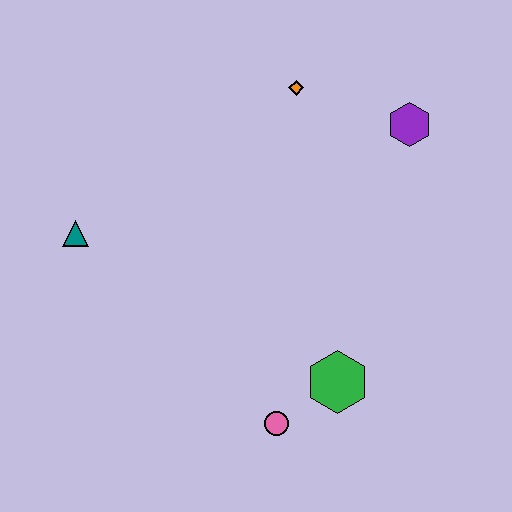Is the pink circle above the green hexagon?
No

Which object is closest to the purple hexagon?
The orange diamond is closest to the purple hexagon.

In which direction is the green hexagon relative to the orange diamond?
The green hexagon is below the orange diamond.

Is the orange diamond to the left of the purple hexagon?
Yes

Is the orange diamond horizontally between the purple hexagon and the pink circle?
Yes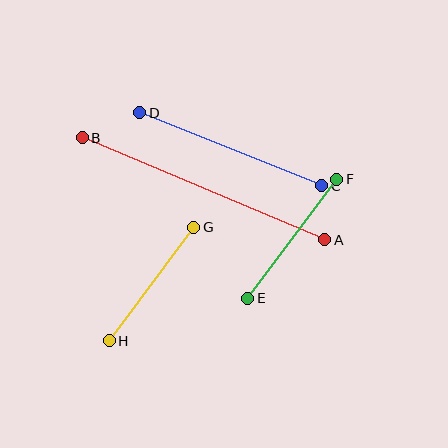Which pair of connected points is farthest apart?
Points A and B are farthest apart.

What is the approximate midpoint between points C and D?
The midpoint is at approximately (231, 149) pixels.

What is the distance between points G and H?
The distance is approximately 141 pixels.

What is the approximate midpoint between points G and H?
The midpoint is at approximately (151, 284) pixels.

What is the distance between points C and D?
The distance is approximately 196 pixels.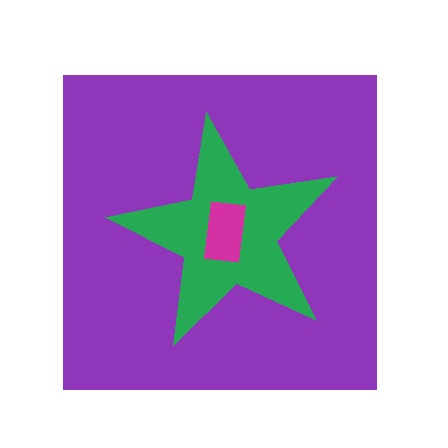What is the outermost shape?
The purple square.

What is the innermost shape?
The magenta rectangle.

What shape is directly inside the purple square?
The green star.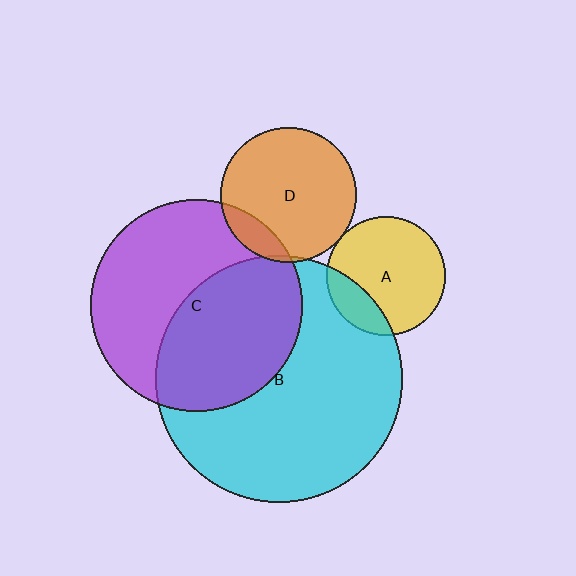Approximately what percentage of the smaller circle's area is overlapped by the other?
Approximately 5%.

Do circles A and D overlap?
Yes.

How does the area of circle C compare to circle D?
Approximately 2.5 times.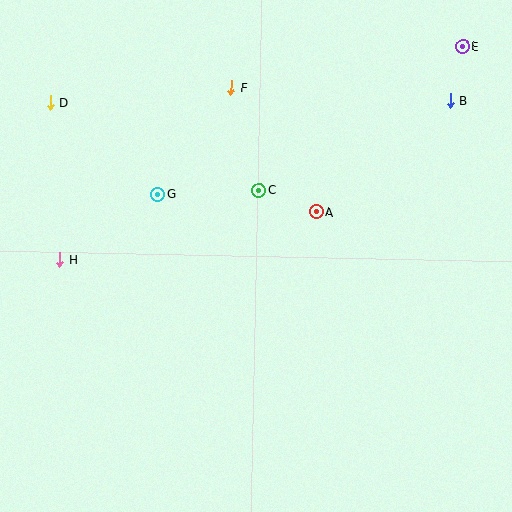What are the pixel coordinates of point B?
Point B is at (450, 101).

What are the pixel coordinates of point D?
Point D is at (50, 102).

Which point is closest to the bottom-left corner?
Point H is closest to the bottom-left corner.